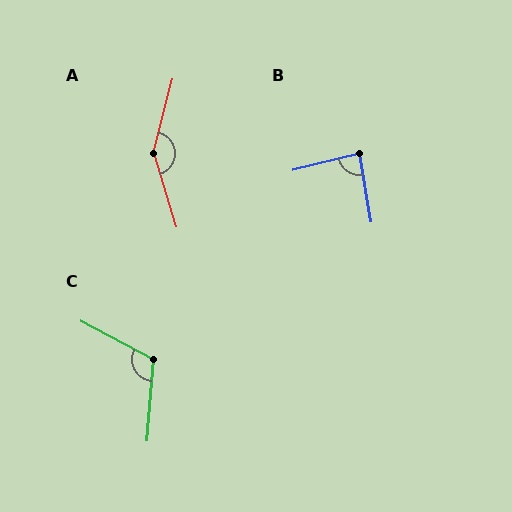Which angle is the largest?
A, at approximately 149 degrees.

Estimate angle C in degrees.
Approximately 113 degrees.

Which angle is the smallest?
B, at approximately 85 degrees.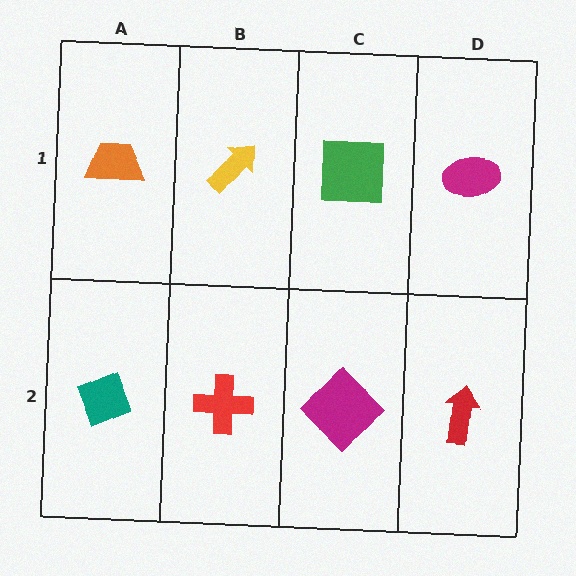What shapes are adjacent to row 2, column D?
A magenta ellipse (row 1, column D), a magenta diamond (row 2, column C).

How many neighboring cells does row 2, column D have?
2.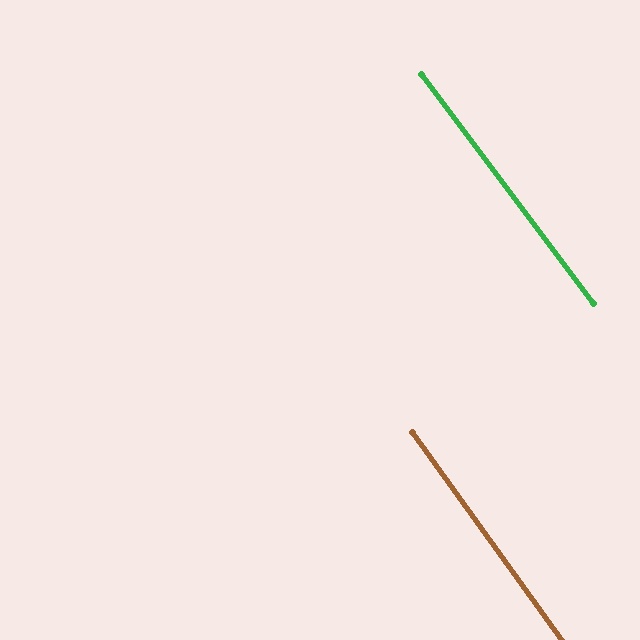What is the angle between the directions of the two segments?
Approximately 1 degree.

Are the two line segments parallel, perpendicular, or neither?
Parallel — their directions differ by only 1.2°.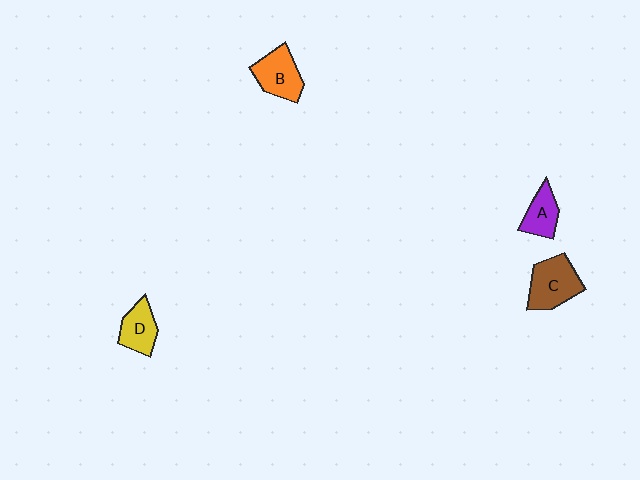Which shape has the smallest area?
Shape A (purple).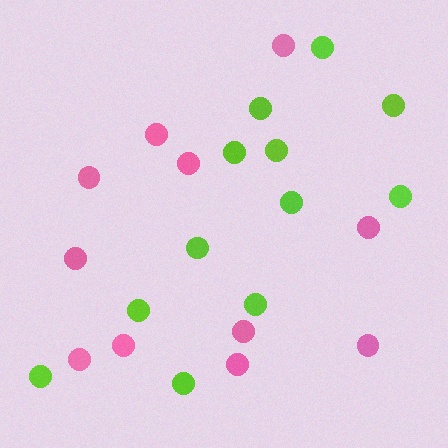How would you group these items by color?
There are 2 groups: one group of lime circles (12) and one group of pink circles (11).